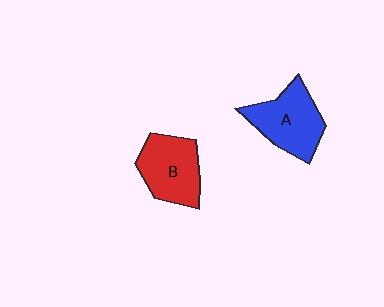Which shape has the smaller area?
Shape B (red).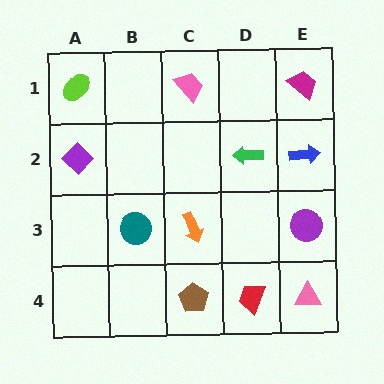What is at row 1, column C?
A pink trapezoid.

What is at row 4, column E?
A pink triangle.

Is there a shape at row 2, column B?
No, that cell is empty.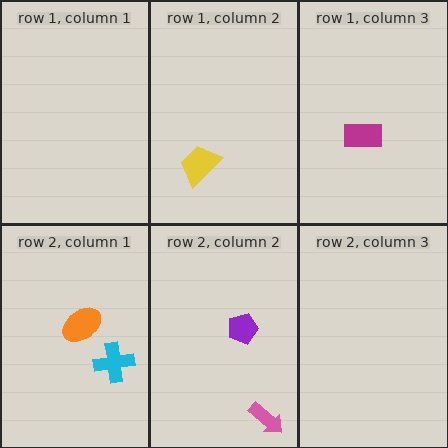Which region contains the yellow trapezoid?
The row 1, column 2 region.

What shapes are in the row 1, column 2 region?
The yellow trapezoid.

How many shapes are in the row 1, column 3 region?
1.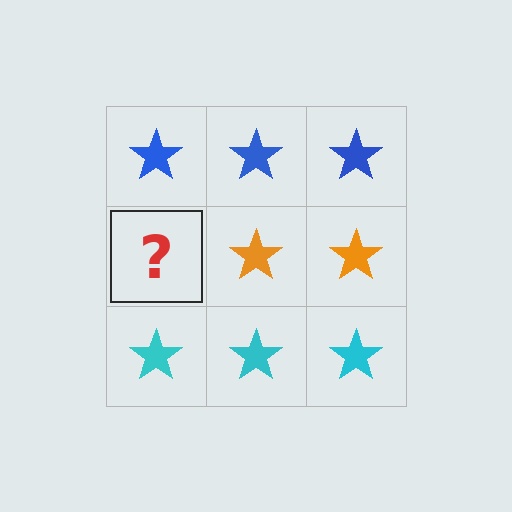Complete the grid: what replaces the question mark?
The question mark should be replaced with an orange star.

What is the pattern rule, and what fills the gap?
The rule is that each row has a consistent color. The gap should be filled with an orange star.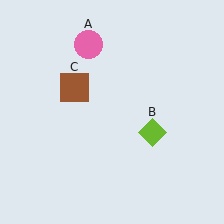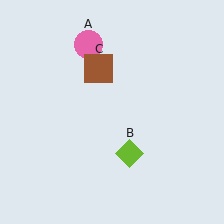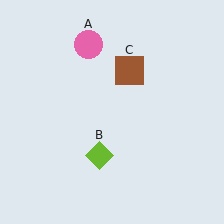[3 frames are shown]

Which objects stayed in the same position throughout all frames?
Pink circle (object A) remained stationary.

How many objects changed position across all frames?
2 objects changed position: lime diamond (object B), brown square (object C).